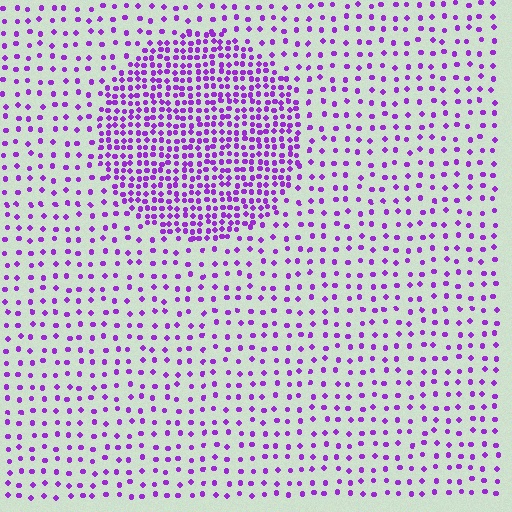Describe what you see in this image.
The image contains small purple elements arranged at two different densities. A circle-shaped region is visible where the elements are more densely packed than the surrounding area.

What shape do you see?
I see a circle.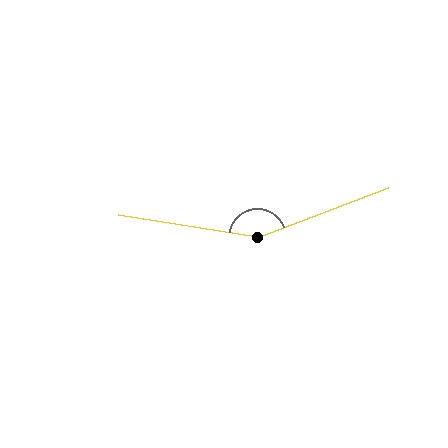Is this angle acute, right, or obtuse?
It is obtuse.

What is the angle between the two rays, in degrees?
Approximately 150 degrees.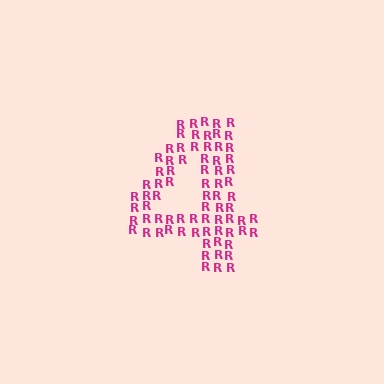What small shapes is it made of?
It is made of small letter R's.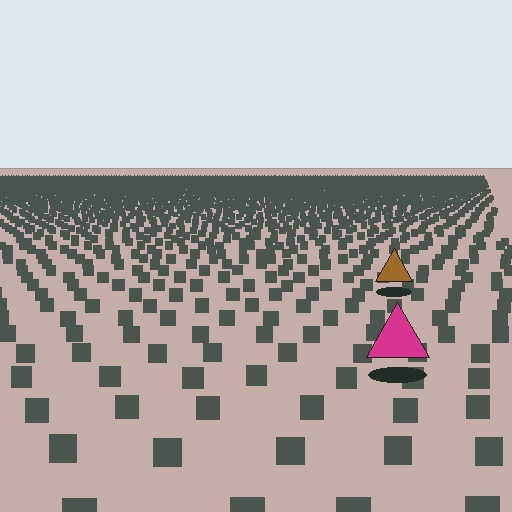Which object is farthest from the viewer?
The brown triangle is farthest from the viewer. It appears smaller and the ground texture around it is denser.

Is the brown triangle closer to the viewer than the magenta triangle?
No. The magenta triangle is closer — you can tell from the texture gradient: the ground texture is coarser near it.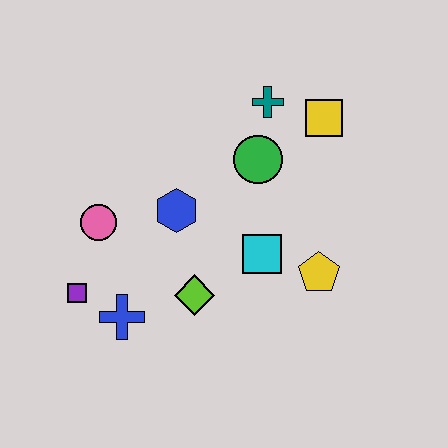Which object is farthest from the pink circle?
The yellow square is farthest from the pink circle.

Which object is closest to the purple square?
The blue cross is closest to the purple square.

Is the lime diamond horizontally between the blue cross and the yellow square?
Yes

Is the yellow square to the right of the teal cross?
Yes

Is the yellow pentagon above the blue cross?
Yes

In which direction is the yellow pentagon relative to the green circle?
The yellow pentagon is below the green circle.